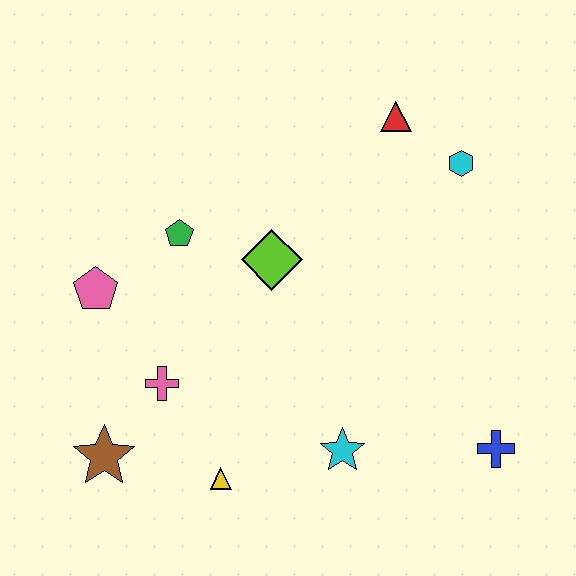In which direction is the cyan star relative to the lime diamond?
The cyan star is below the lime diamond.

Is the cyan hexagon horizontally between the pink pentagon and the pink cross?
No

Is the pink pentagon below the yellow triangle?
No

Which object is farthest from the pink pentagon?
The blue cross is farthest from the pink pentagon.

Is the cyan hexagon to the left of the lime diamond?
No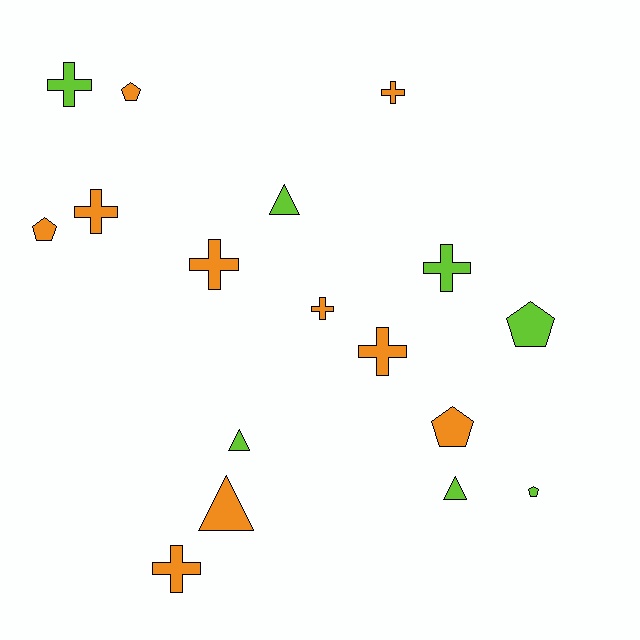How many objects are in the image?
There are 17 objects.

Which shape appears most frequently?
Cross, with 8 objects.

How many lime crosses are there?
There are 2 lime crosses.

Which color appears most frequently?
Orange, with 10 objects.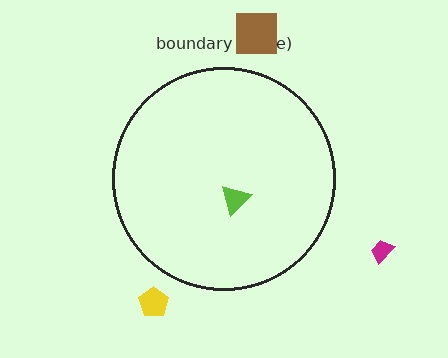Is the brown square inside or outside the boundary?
Outside.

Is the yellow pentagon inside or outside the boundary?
Outside.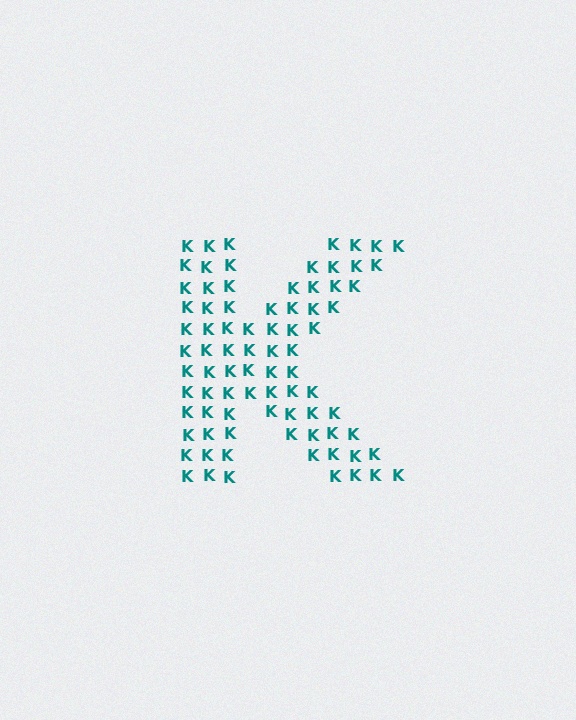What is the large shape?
The large shape is the letter K.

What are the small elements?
The small elements are letter K's.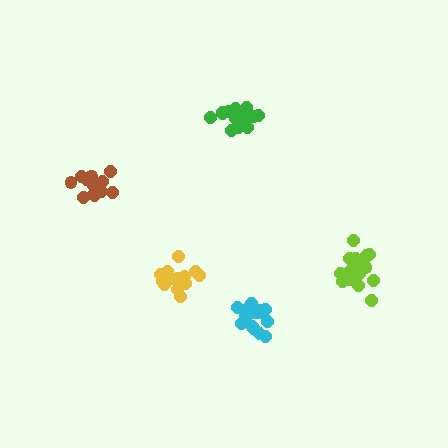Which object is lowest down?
The cyan cluster is bottommost.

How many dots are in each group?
Group 1: 17 dots, Group 2: 16 dots, Group 3: 14 dots, Group 4: 15 dots, Group 5: 13 dots (75 total).